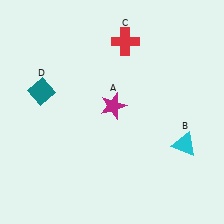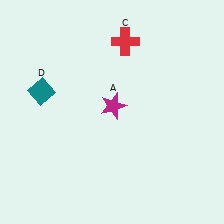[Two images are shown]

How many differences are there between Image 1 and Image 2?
There is 1 difference between the two images.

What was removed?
The cyan triangle (B) was removed in Image 2.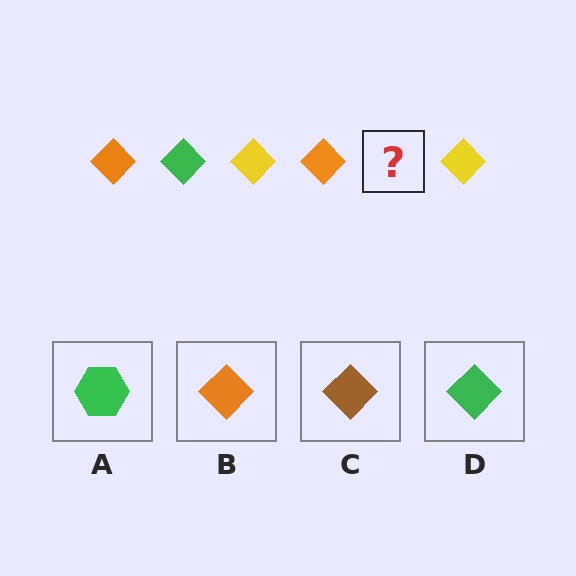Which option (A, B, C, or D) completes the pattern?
D.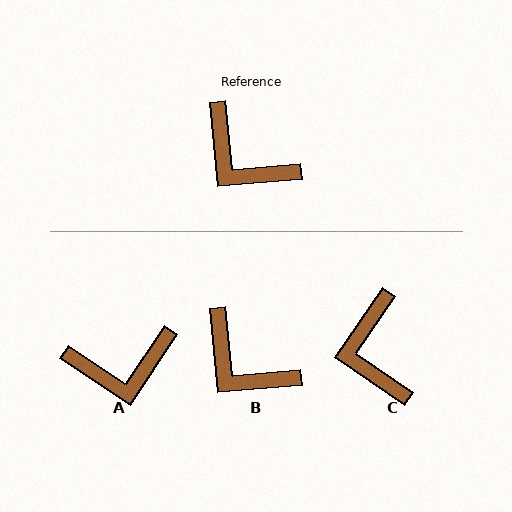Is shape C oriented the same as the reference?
No, it is off by about 39 degrees.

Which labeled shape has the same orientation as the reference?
B.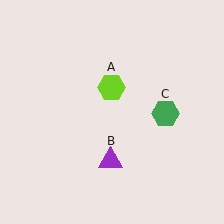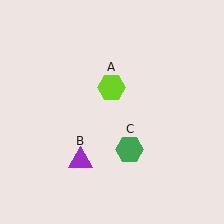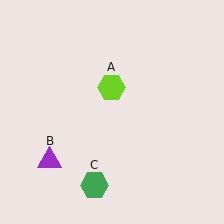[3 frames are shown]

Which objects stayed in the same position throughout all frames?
Lime hexagon (object A) remained stationary.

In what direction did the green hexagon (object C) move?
The green hexagon (object C) moved down and to the left.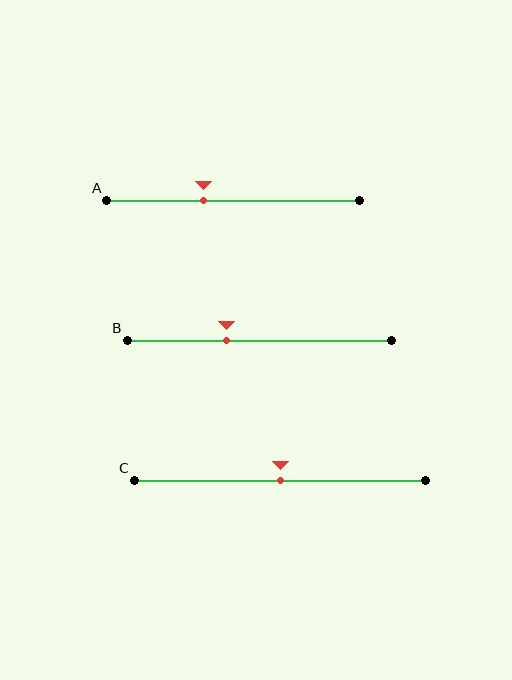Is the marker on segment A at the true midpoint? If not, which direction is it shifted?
No, the marker on segment A is shifted to the left by about 12% of the segment length.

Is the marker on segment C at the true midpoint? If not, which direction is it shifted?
Yes, the marker on segment C is at the true midpoint.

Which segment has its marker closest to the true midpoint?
Segment C has its marker closest to the true midpoint.